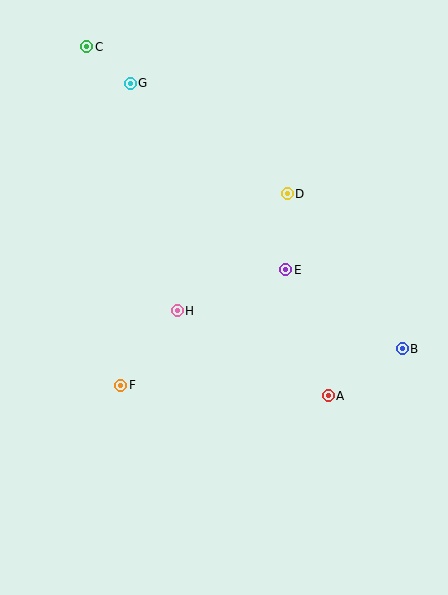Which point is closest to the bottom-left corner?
Point F is closest to the bottom-left corner.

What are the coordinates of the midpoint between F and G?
The midpoint between F and G is at (126, 234).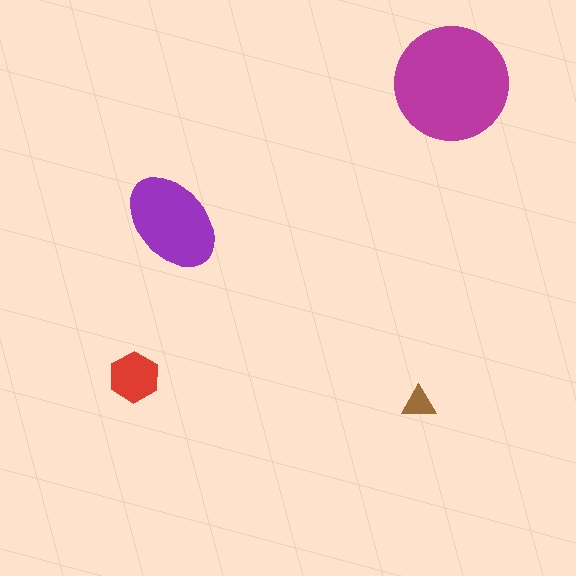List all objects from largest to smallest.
The magenta circle, the purple ellipse, the red hexagon, the brown triangle.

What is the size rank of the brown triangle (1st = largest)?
4th.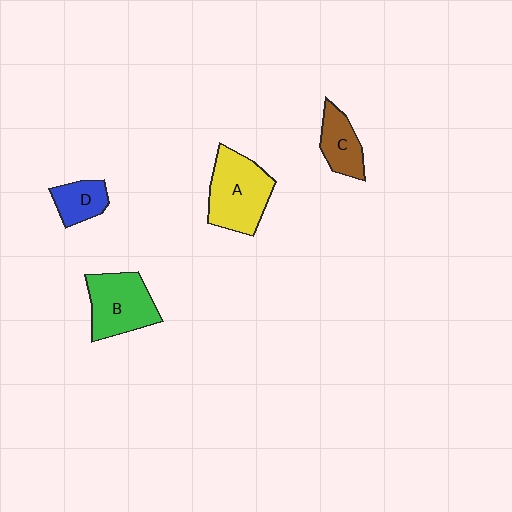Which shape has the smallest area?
Shape D (blue).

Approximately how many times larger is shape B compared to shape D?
Approximately 1.9 times.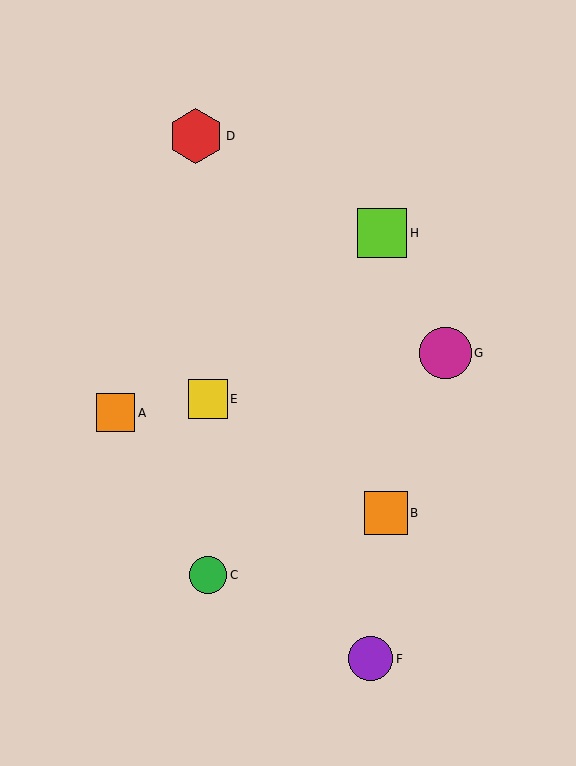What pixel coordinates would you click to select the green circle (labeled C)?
Click at (208, 575) to select the green circle C.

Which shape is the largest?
The red hexagon (labeled D) is the largest.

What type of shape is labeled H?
Shape H is a lime square.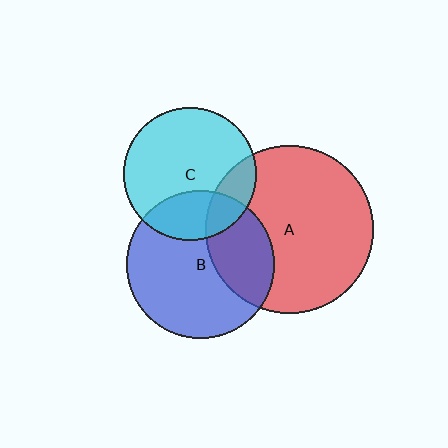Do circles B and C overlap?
Yes.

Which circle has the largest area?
Circle A (red).